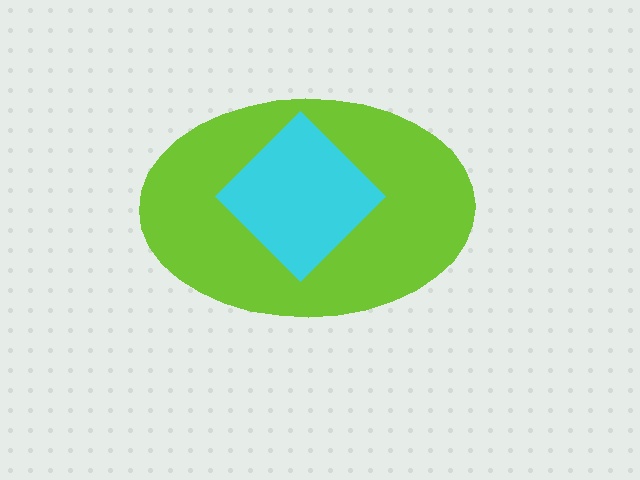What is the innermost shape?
The cyan diamond.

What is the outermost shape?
The lime ellipse.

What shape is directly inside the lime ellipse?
The cyan diamond.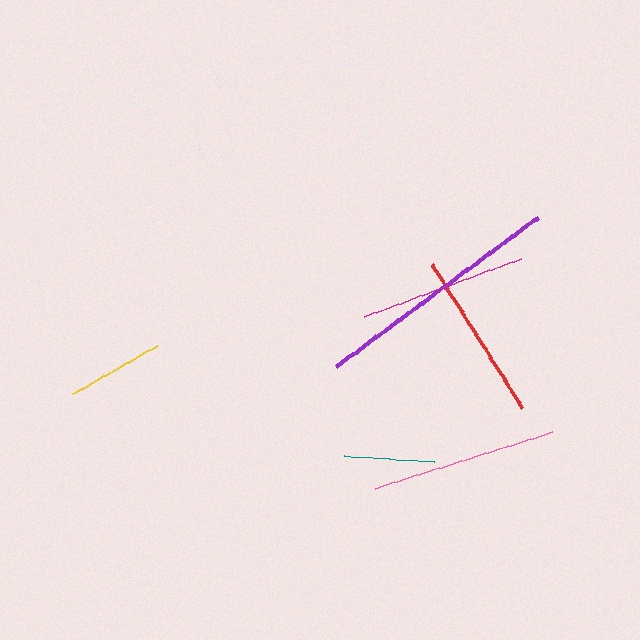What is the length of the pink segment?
The pink segment is approximately 186 pixels long.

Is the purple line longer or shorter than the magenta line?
The purple line is longer than the magenta line.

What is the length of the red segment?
The red segment is approximately 171 pixels long.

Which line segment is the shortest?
The teal line is the shortest at approximately 90 pixels.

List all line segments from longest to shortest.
From longest to shortest: purple, pink, red, magenta, yellow, teal.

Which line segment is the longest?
The purple line is the longest at approximately 250 pixels.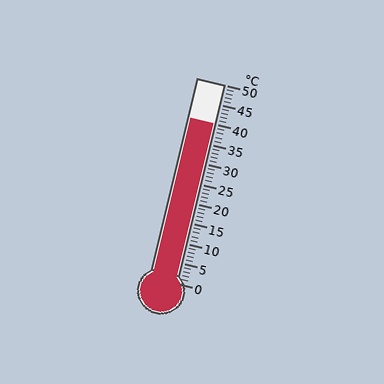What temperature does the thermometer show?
The thermometer shows approximately 40°C.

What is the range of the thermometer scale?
The thermometer scale ranges from 0°C to 50°C.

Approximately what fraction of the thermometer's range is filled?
The thermometer is filled to approximately 80% of its range.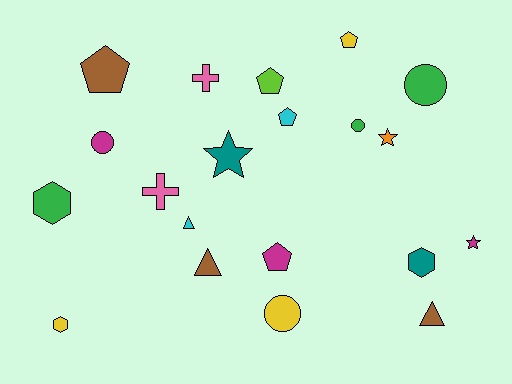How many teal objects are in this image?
There are 2 teal objects.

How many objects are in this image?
There are 20 objects.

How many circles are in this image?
There are 4 circles.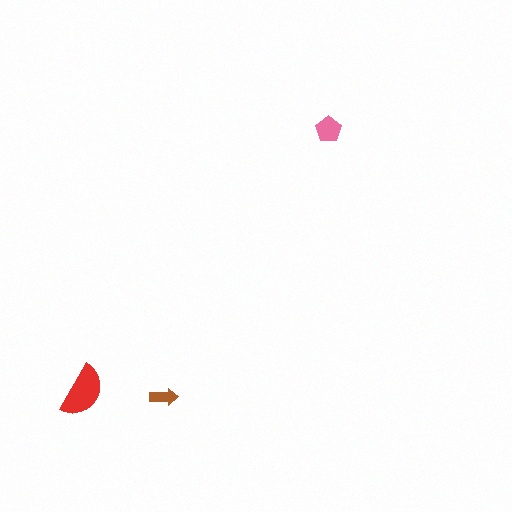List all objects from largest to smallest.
The red semicircle, the pink pentagon, the brown arrow.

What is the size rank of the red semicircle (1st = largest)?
1st.